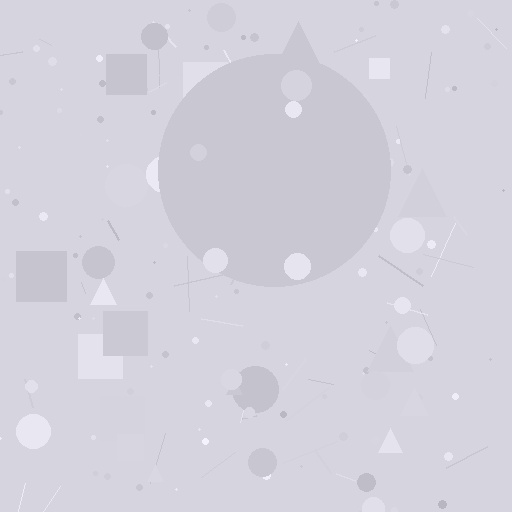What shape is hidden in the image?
A circle is hidden in the image.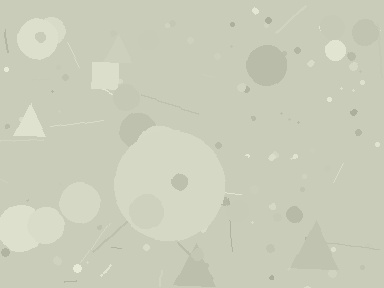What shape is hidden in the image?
A circle is hidden in the image.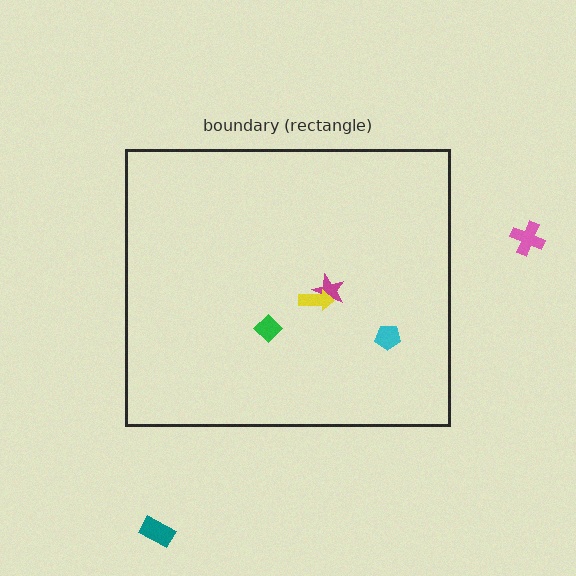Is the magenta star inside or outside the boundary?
Inside.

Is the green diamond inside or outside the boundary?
Inside.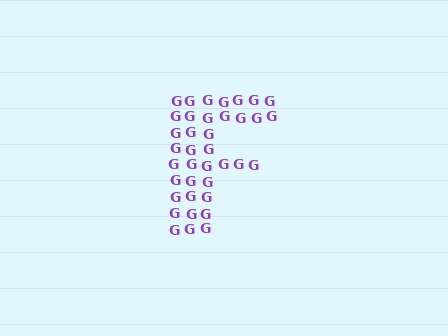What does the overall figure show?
The overall figure shows the letter F.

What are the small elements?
The small elements are letter G's.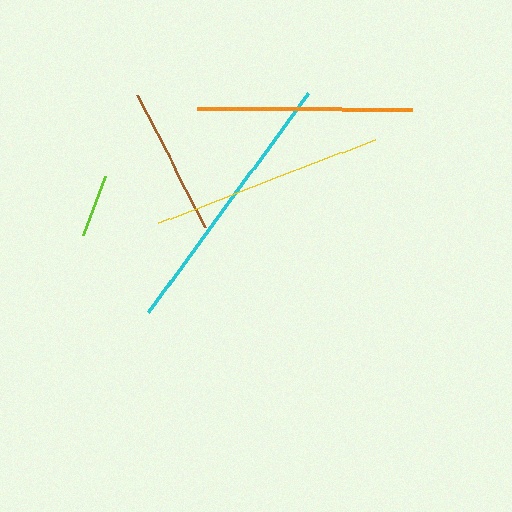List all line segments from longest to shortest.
From longest to shortest: cyan, yellow, orange, brown, lime.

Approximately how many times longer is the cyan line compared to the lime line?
The cyan line is approximately 4.2 times the length of the lime line.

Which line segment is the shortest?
The lime line is the shortest at approximately 64 pixels.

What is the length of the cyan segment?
The cyan segment is approximately 271 pixels long.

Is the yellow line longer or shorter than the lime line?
The yellow line is longer than the lime line.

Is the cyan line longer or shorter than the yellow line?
The cyan line is longer than the yellow line.